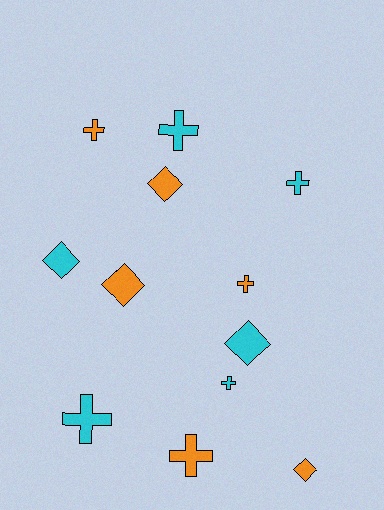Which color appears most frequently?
Cyan, with 6 objects.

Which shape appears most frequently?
Cross, with 7 objects.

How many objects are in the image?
There are 12 objects.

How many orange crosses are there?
There are 3 orange crosses.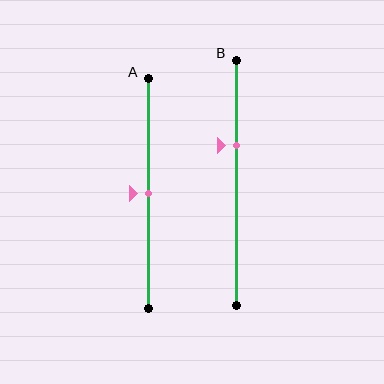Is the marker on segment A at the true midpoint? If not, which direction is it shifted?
Yes, the marker on segment A is at the true midpoint.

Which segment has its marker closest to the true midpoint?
Segment A has its marker closest to the true midpoint.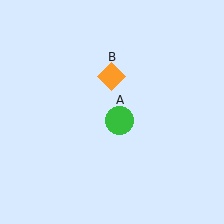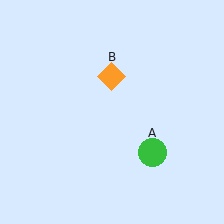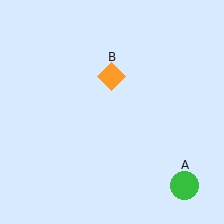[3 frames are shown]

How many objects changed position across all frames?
1 object changed position: green circle (object A).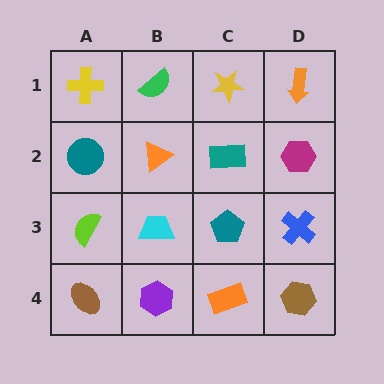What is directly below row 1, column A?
A teal circle.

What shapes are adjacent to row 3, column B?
An orange triangle (row 2, column B), a purple hexagon (row 4, column B), a lime semicircle (row 3, column A), a teal pentagon (row 3, column C).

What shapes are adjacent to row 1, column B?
An orange triangle (row 2, column B), a yellow cross (row 1, column A), a yellow star (row 1, column C).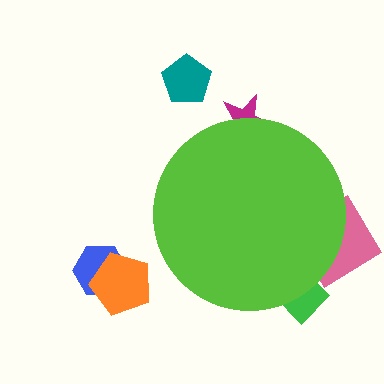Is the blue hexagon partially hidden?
No, the blue hexagon is fully visible.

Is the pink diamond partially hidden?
Yes, the pink diamond is partially hidden behind the lime circle.